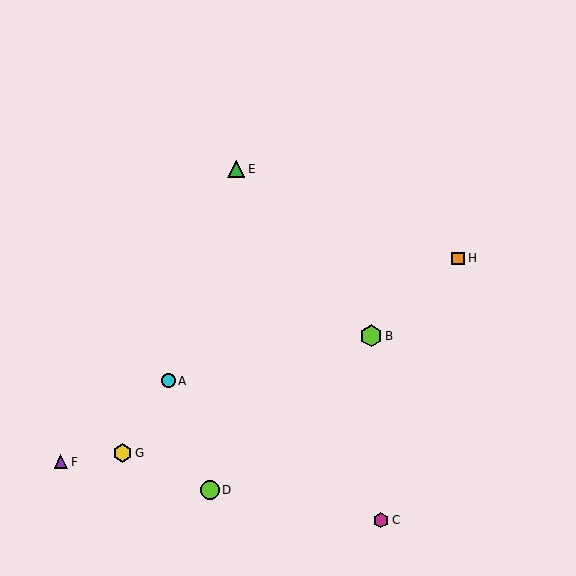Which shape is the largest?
The lime hexagon (labeled B) is the largest.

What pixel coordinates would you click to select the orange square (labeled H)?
Click at (458, 258) to select the orange square H.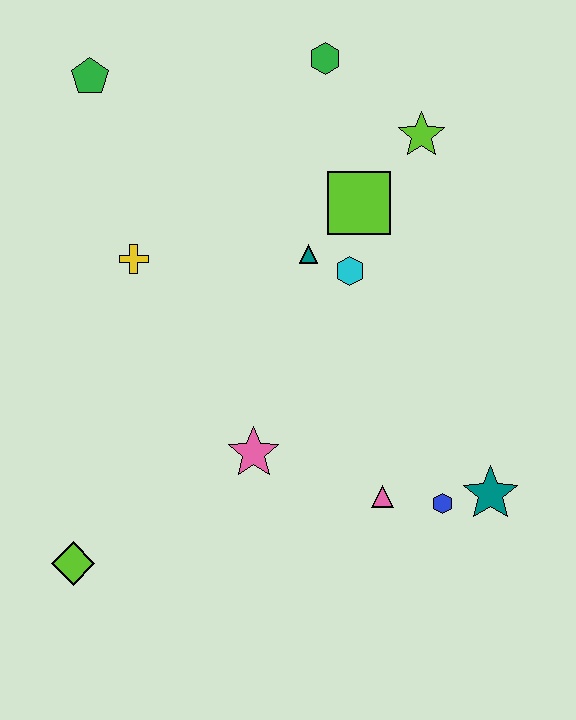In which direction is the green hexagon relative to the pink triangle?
The green hexagon is above the pink triangle.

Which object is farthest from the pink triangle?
The green pentagon is farthest from the pink triangle.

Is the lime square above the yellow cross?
Yes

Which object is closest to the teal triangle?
The cyan hexagon is closest to the teal triangle.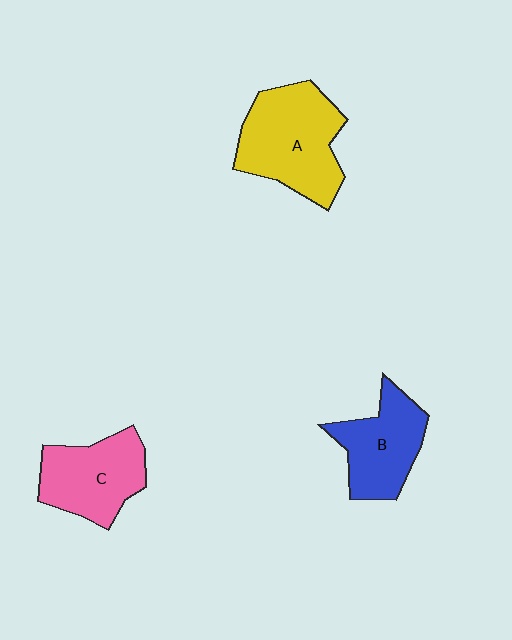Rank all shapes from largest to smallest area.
From largest to smallest: A (yellow), C (pink), B (blue).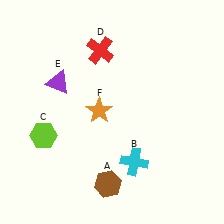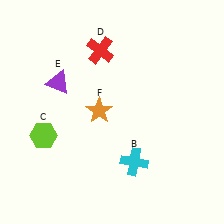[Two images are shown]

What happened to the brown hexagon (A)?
The brown hexagon (A) was removed in Image 2. It was in the bottom-left area of Image 1.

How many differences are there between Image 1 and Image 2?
There is 1 difference between the two images.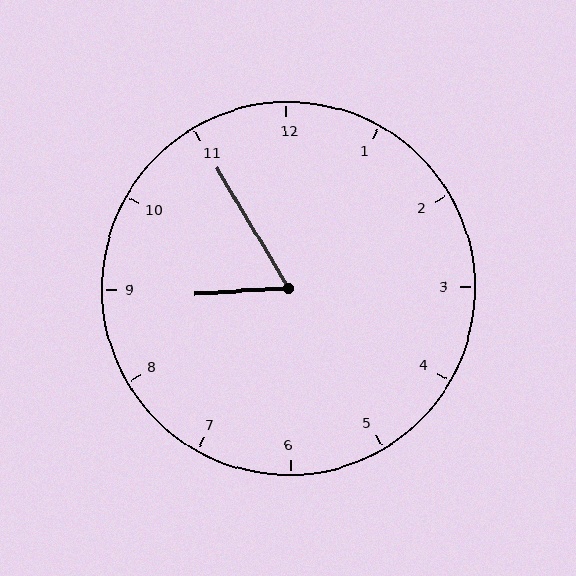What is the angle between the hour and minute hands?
Approximately 62 degrees.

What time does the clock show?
8:55.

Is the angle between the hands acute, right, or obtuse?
It is acute.